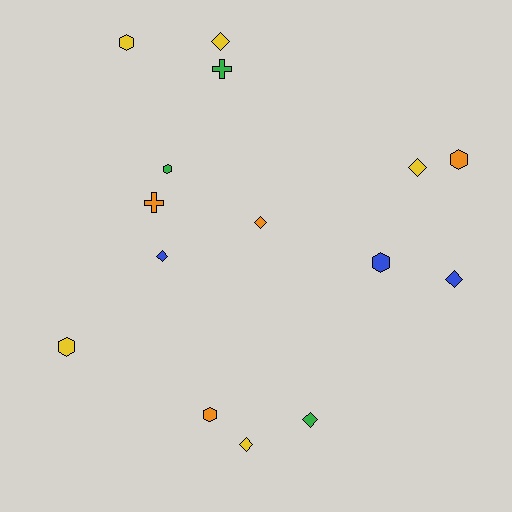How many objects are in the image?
There are 15 objects.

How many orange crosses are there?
There is 1 orange cross.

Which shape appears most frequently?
Diamond, with 7 objects.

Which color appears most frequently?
Yellow, with 5 objects.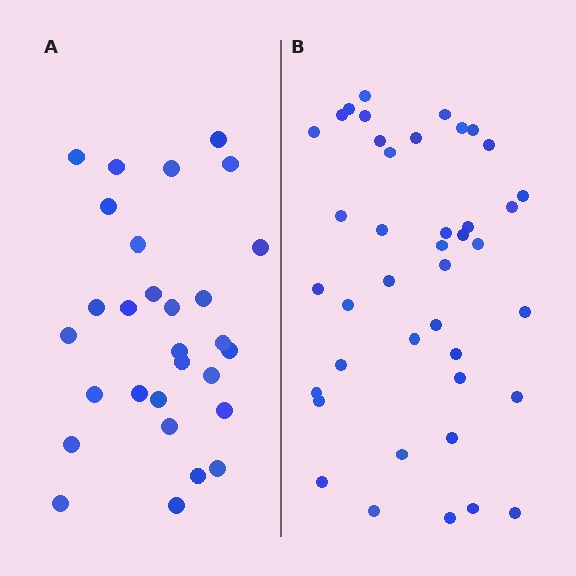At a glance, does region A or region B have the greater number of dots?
Region B (the right region) has more dots.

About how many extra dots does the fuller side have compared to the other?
Region B has roughly 12 or so more dots than region A.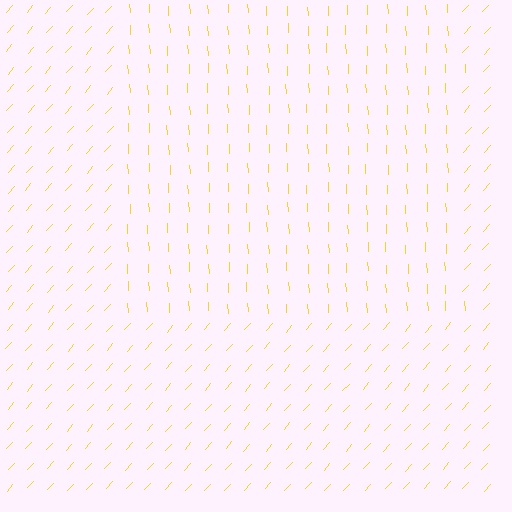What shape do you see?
I see a rectangle.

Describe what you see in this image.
The image is filled with small yellow line segments. A rectangle region in the image has lines oriented differently from the surrounding lines, creating a visible texture boundary.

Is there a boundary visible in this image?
Yes, there is a texture boundary formed by a change in line orientation.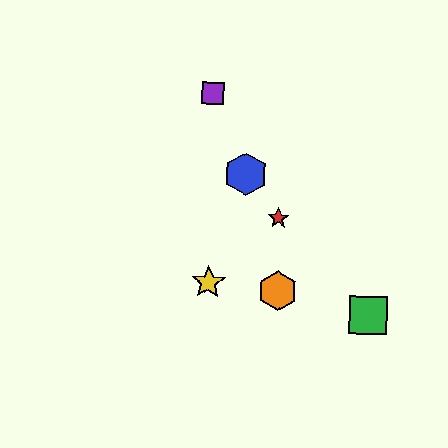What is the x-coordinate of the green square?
The green square is at x≈368.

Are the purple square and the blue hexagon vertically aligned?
No, the purple square is at x≈213 and the blue hexagon is at x≈246.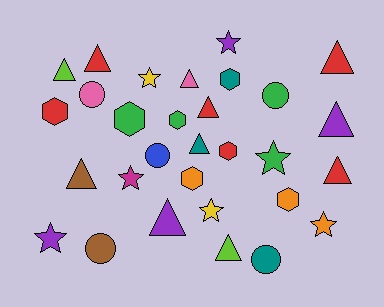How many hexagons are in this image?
There are 7 hexagons.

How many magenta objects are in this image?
There is 1 magenta object.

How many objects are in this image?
There are 30 objects.